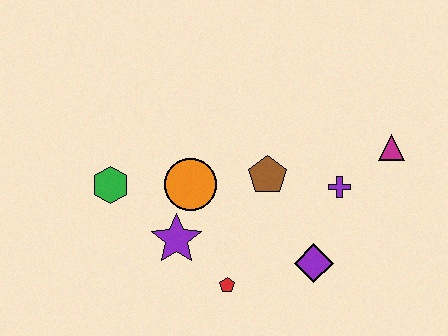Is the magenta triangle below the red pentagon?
No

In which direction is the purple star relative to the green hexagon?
The purple star is to the right of the green hexagon.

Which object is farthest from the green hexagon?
The magenta triangle is farthest from the green hexagon.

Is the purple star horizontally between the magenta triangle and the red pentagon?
No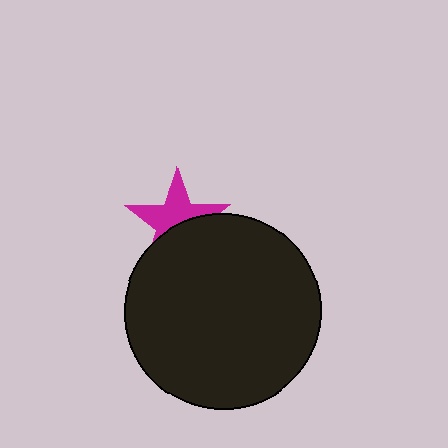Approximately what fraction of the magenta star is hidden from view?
Roughly 44% of the magenta star is hidden behind the black circle.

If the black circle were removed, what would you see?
You would see the complete magenta star.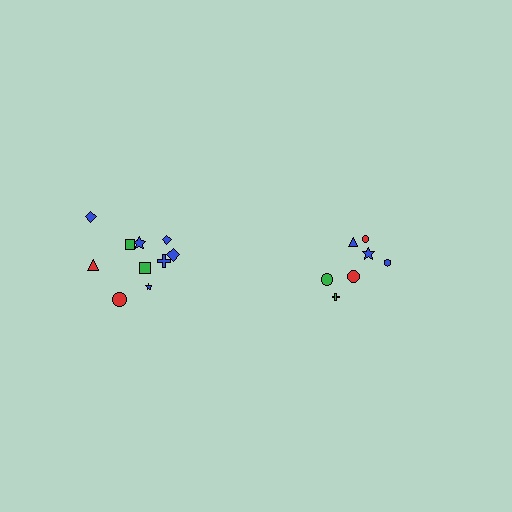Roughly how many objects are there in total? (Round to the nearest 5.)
Roughly 15 objects in total.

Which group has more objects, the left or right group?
The left group.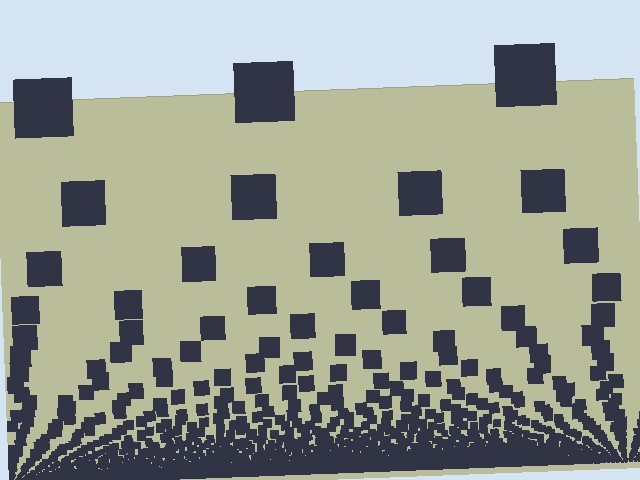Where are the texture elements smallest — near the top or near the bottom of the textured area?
Near the bottom.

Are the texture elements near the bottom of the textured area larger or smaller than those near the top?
Smaller. The gradient is inverted — elements near the bottom are smaller and denser.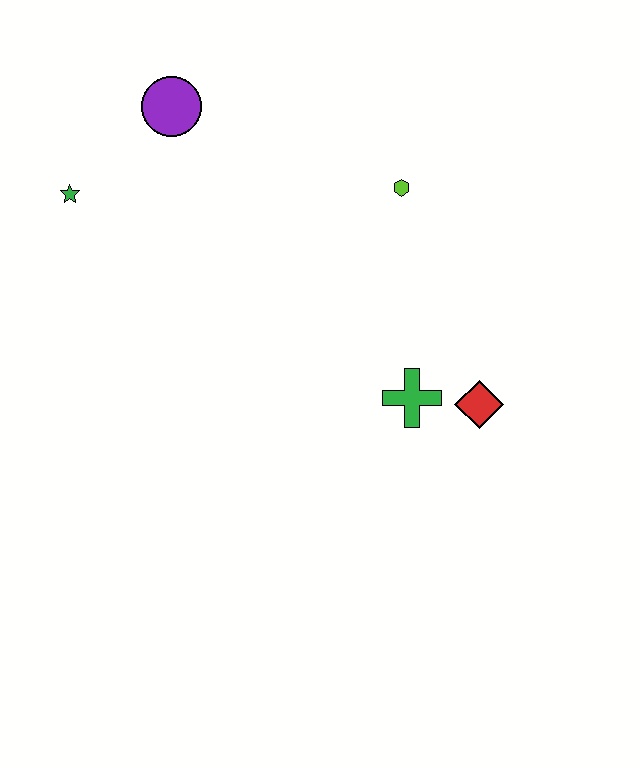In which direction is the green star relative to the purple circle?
The green star is to the left of the purple circle.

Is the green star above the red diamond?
Yes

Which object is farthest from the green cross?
The green star is farthest from the green cross.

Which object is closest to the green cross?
The red diamond is closest to the green cross.